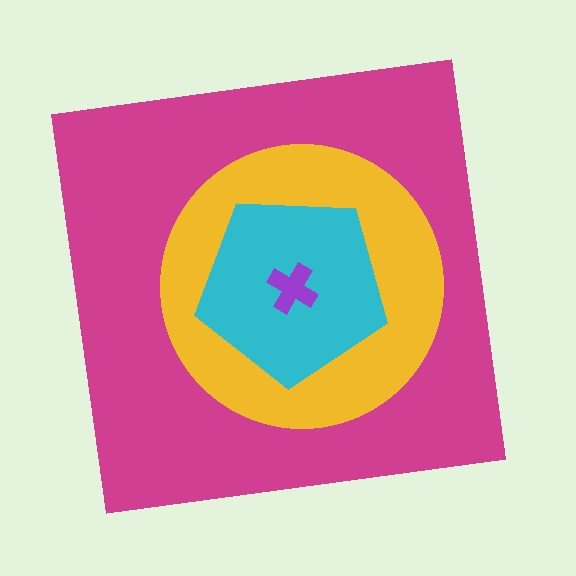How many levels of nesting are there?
4.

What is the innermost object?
The purple cross.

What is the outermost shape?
The magenta square.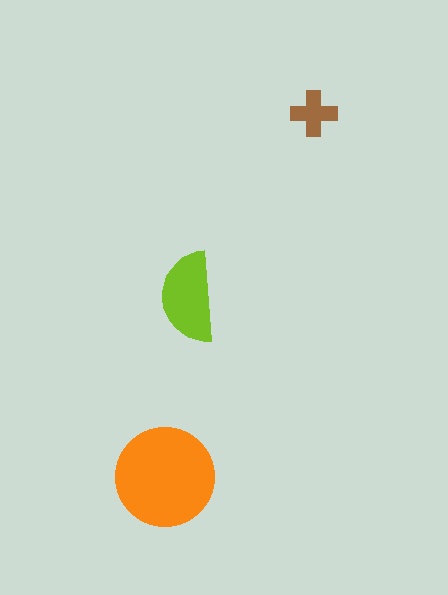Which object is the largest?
The orange circle.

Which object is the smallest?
The brown cross.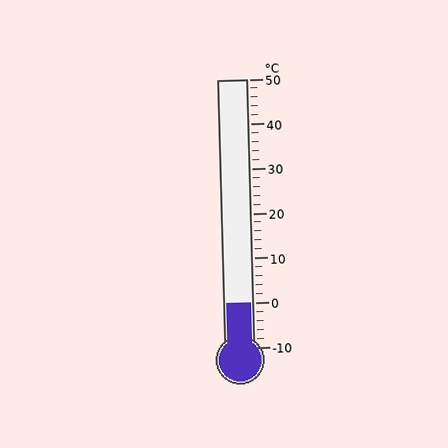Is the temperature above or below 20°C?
The temperature is below 20°C.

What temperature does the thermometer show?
The thermometer shows approximately 0°C.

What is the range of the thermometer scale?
The thermometer scale ranges from -10°C to 50°C.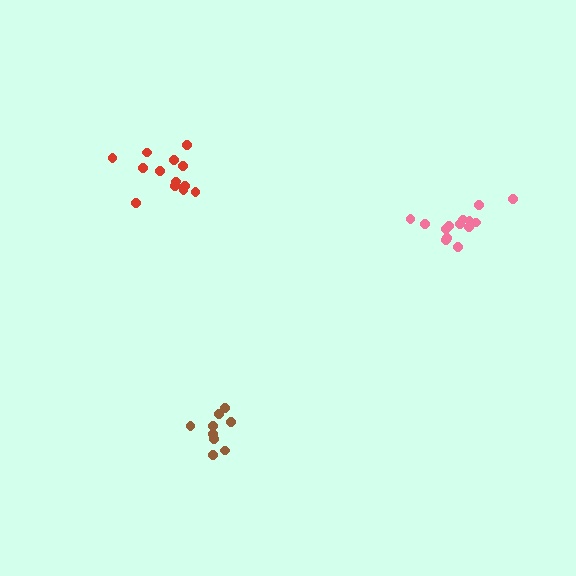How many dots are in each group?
Group 1: 14 dots, Group 2: 13 dots, Group 3: 9 dots (36 total).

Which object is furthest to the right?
The pink cluster is rightmost.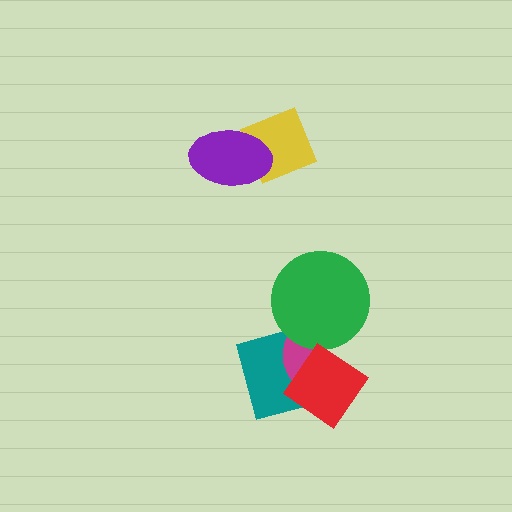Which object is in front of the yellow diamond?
The purple ellipse is in front of the yellow diamond.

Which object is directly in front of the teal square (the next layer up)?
The magenta ellipse is directly in front of the teal square.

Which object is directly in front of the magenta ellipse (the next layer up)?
The green circle is directly in front of the magenta ellipse.